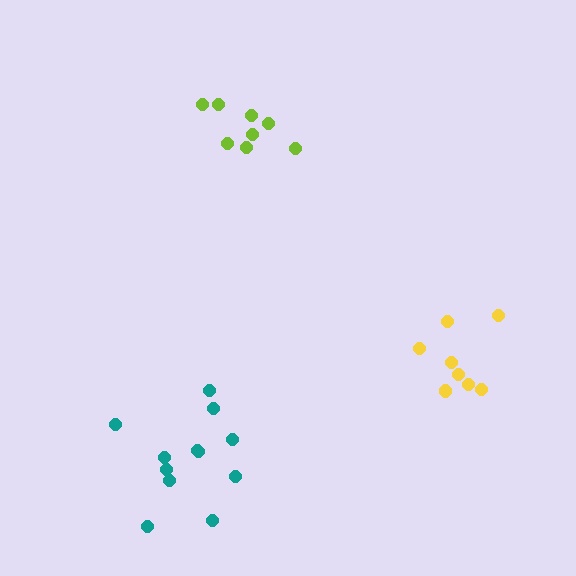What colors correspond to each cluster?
The clusters are colored: lime, teal, yellow.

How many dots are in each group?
Group 1: 8 dots, Group 2: 12 dots, Group 3: 8 dots (28 total).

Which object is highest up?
The lime cluster is topmost.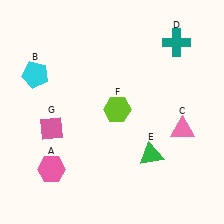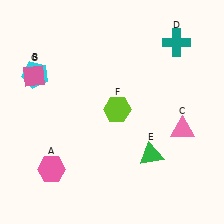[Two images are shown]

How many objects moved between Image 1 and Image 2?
1 object moved between the two images.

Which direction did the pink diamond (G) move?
The pink diamond (G) moved up.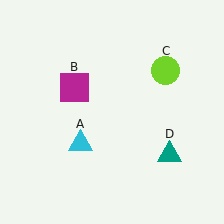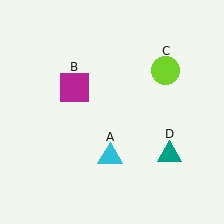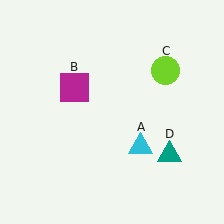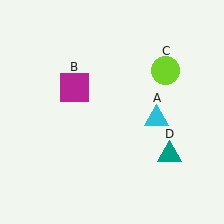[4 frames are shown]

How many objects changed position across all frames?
1 object changed position: cyan triangle (object A).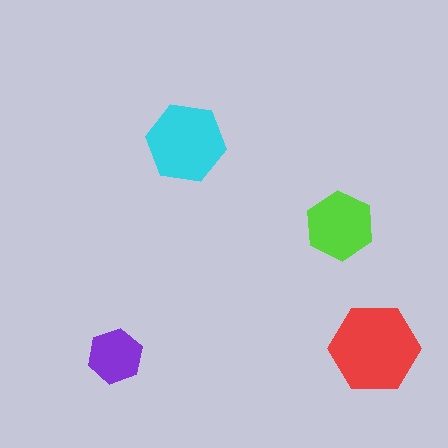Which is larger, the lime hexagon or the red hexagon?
The red one.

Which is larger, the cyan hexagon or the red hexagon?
The red one.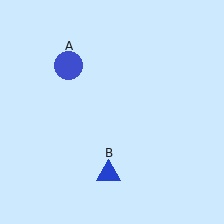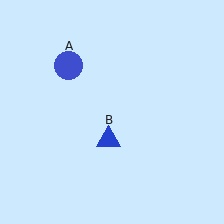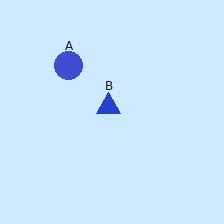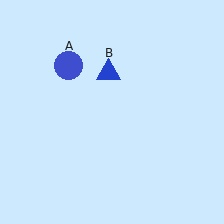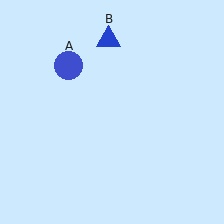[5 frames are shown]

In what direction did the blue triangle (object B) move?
The blue triangle (object B) moved up.